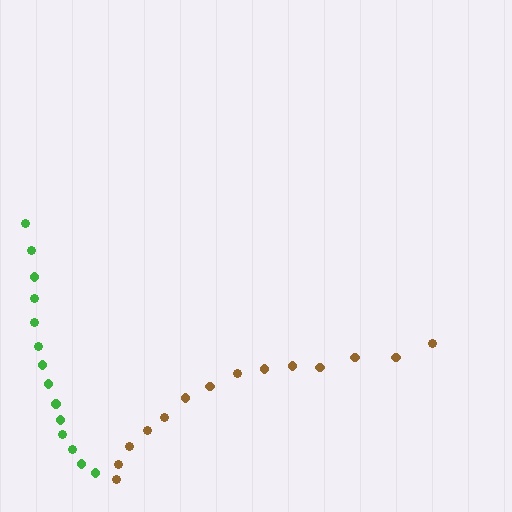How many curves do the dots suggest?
There are 2 distinct paths.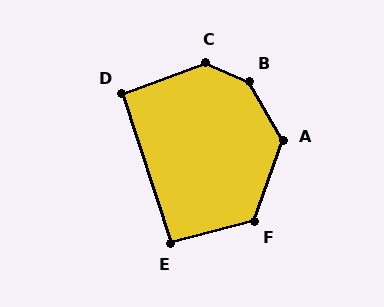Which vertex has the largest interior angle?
B, at approximately 143 degrees.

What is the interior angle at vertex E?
Approximately 93 degrees (approximately right).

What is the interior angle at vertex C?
Approximately 136 degrees (obtuse).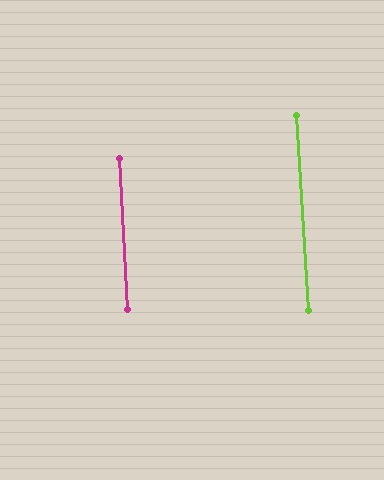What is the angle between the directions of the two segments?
Approximately 1 degree.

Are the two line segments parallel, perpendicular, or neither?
Parallel — their directions differ by only 0.6°.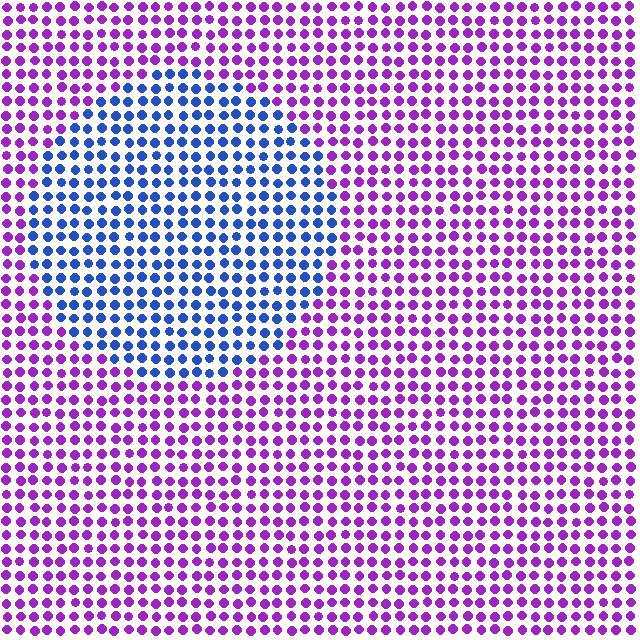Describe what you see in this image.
The image is filled with small purple elements in a uniform arrangement. A circle-shaped region is visible where the elements are tinted to a slightly different hue, forming a subtle color boundary.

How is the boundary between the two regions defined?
The boundary is defined purely by a slight shift in hue (about 63 degrees). Spacing, size, and orientation are identical on both sides.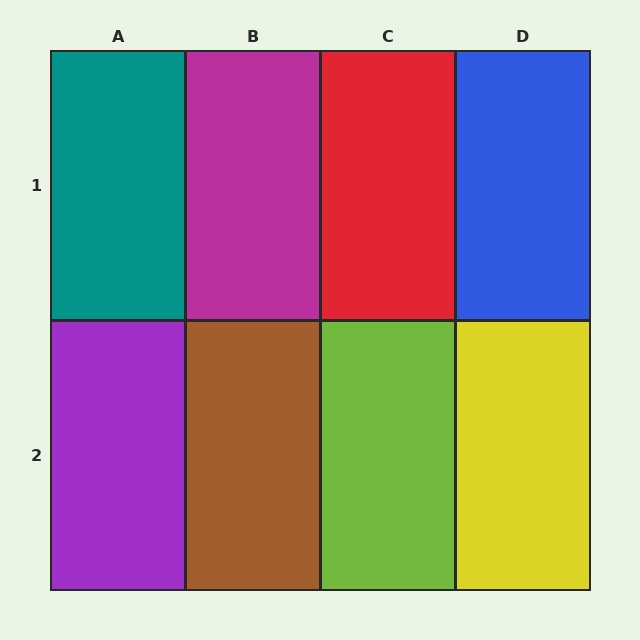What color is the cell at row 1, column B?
Magenta.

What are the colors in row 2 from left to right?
Purple, brown, lime, yellow.